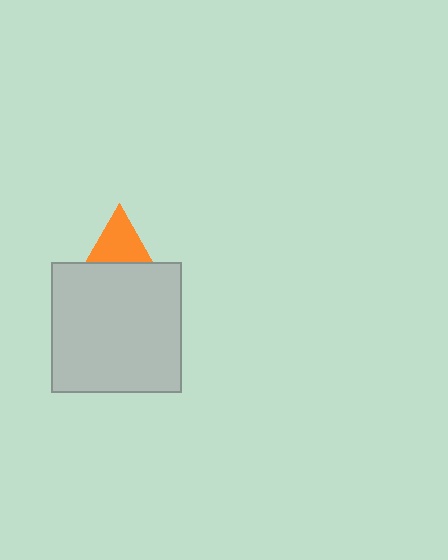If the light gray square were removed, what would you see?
You would see the complete orange triangle.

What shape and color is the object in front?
The object in front is a light gray square.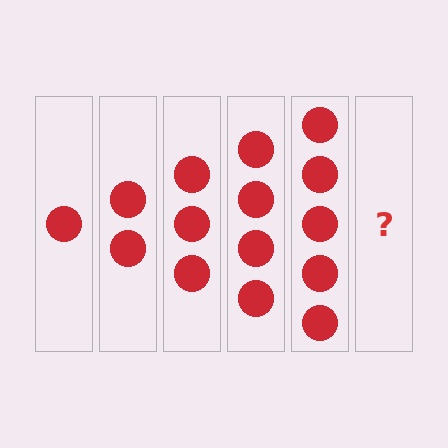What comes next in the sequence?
The next element should be 6 circles.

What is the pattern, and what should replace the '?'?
The pattern is that each step adds one more circle. The '?' should be 6 circles.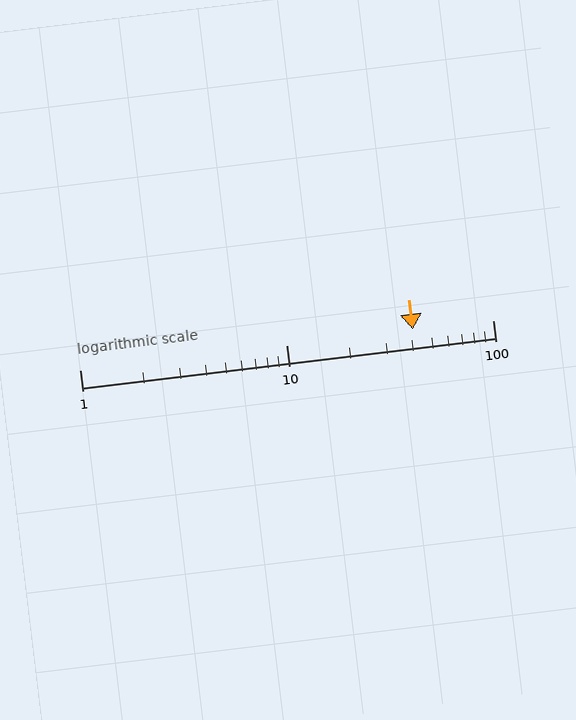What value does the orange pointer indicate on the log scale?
The pointer indicates approximately 41.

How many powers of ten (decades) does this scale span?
The scale spans 2 decades, from 1 to 100.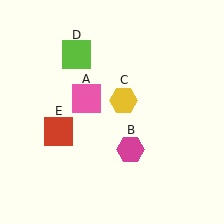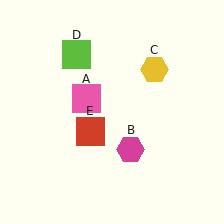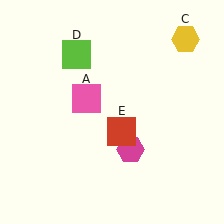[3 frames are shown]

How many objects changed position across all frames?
2 objects changed position: yellow hexagon (object C), red square (object E).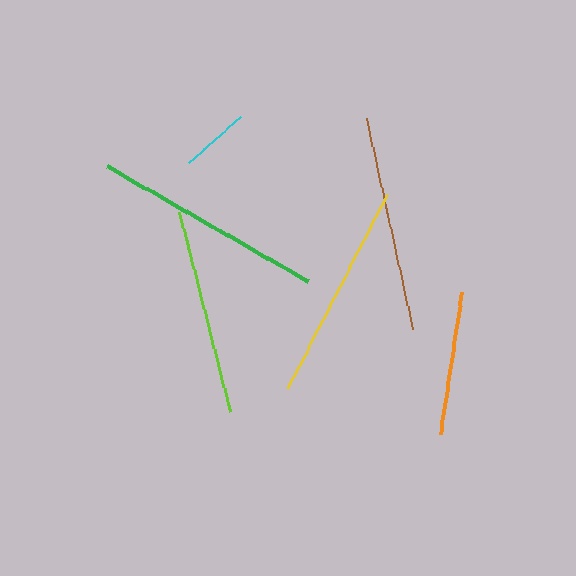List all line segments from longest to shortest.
From longest to shortest: green, yellow, brown, lime, orange, cyan.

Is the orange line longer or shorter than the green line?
The green line is longer than the orange line.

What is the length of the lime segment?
The lime segment is approximately 206 pixels long.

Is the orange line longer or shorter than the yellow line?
The yellow line is longer than the orange line.